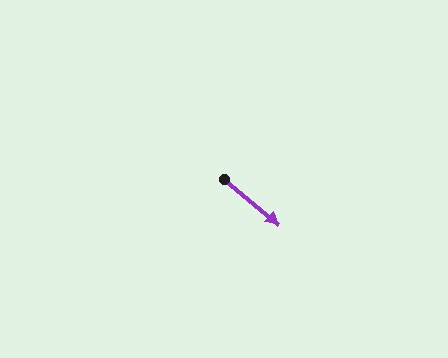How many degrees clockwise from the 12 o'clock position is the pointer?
Approximately 130 degrees.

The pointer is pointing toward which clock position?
Roughly 4 o'clock.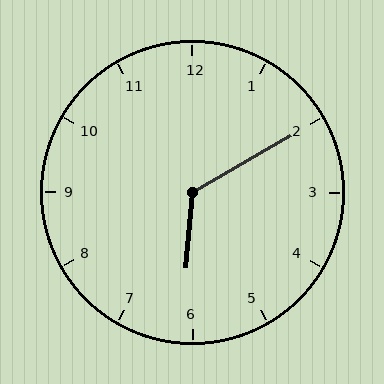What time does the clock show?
6:10.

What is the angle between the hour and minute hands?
Approximately 125 degrees.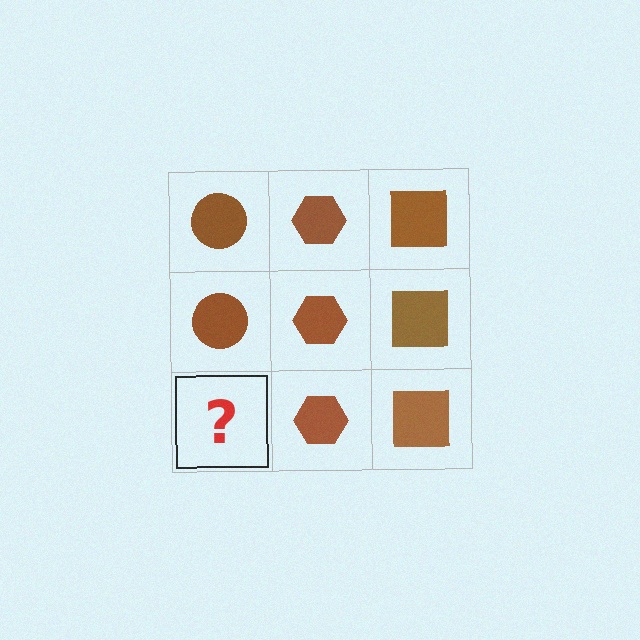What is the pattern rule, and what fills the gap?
The rule is that each column has a consistent shape. The gap should be filled with a brown circle.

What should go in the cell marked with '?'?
The missing cell should contain a brown circle.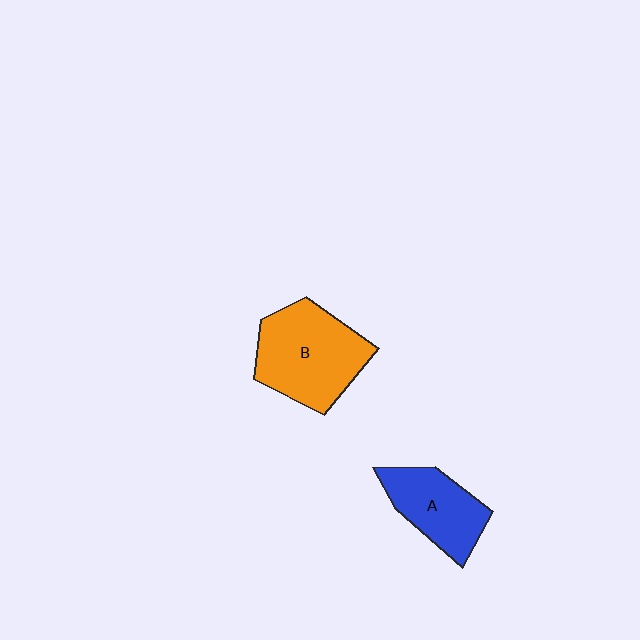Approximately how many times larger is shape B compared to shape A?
Approximately 1.4 times.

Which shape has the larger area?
Shape B (orange).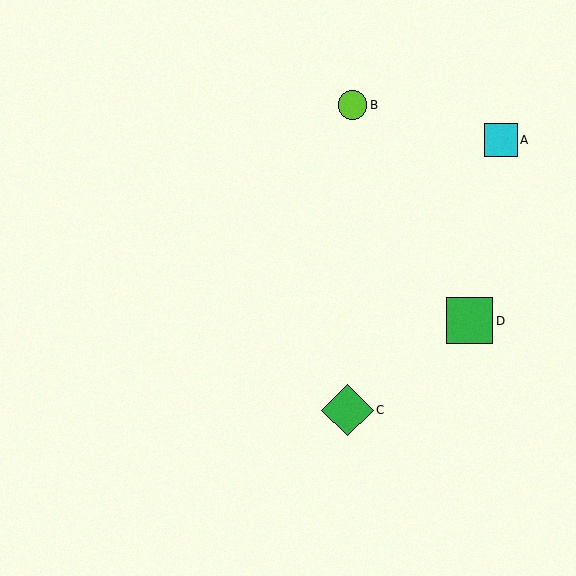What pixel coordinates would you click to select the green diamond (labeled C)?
Click at (347, 410) to select the green diamond C.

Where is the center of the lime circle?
The center of the lime circle is at (352, 105).